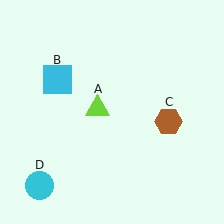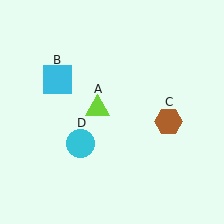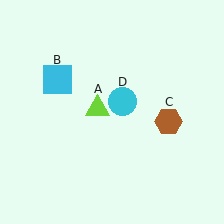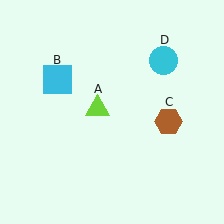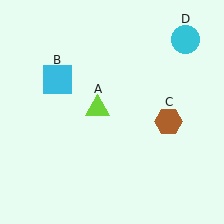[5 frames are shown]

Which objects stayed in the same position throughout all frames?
Lime triangle (object A) and cyan square (object B) and brown hexagon (object C) remained stationary.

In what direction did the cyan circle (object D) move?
The cyan circle (object D) moved up and to the right.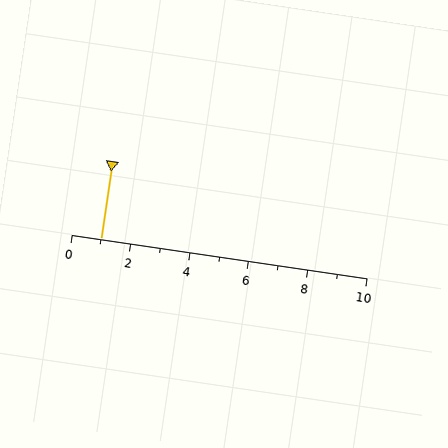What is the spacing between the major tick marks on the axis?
The major ticks are spaced 2 apart.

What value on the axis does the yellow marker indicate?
The marker indicates approximately 1.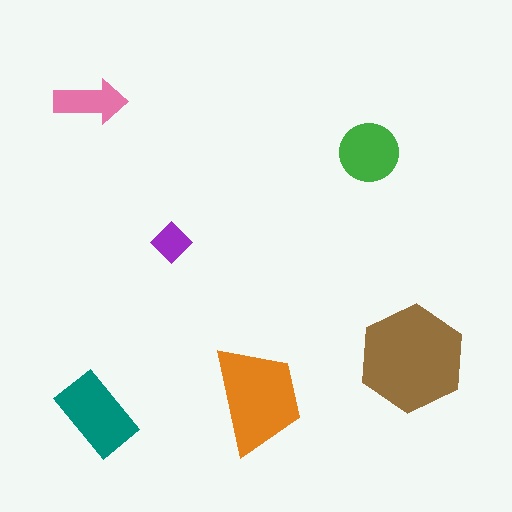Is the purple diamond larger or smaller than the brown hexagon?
Smaller.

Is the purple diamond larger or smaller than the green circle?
Smaller.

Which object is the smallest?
The purple diamond.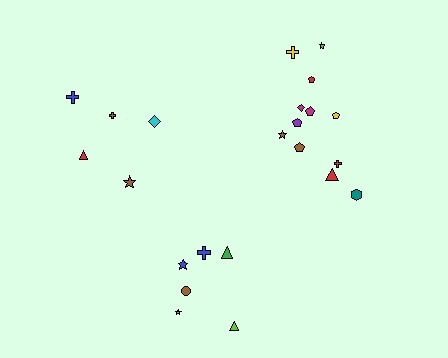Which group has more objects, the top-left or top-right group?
The top-right group.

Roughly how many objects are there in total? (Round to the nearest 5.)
Roughly 25 objects in total.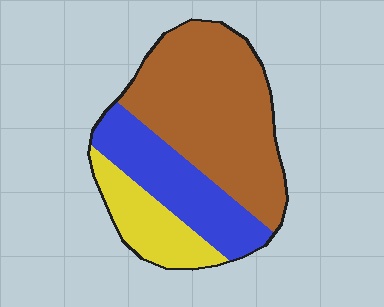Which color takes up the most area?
Brown, at roughly 55%.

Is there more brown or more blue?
Brown.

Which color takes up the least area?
Yellow, at roughly 20%.